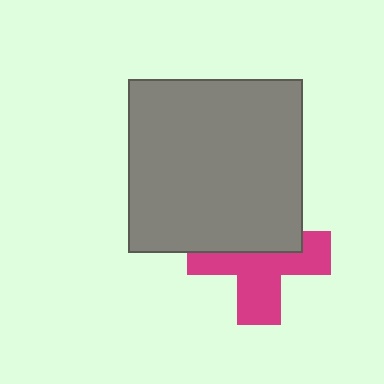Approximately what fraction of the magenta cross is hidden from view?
Roughly 44% of the magenta cross is hidden behind the gray square.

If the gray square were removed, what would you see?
You would see the complete magenta cross.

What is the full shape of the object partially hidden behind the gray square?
The partially hidden object is a magenta cross.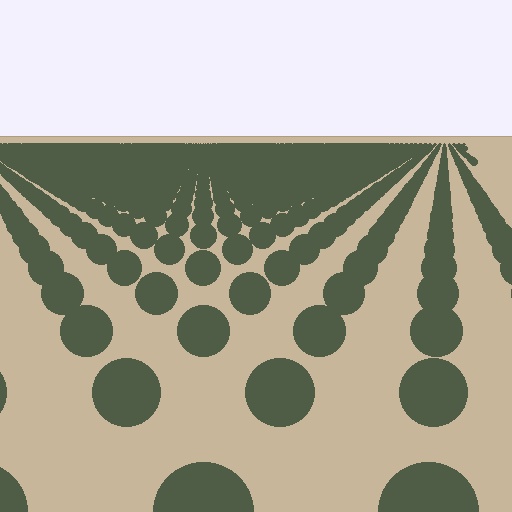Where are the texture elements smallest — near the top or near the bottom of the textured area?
Near the top.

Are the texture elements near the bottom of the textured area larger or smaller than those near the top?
Larger. Near the bottom, elements are closer to the viewer and appear at a bigger on-screen size.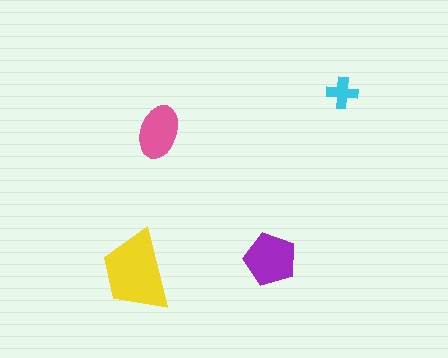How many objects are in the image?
There are 4 objects in the image.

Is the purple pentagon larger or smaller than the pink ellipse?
Larger.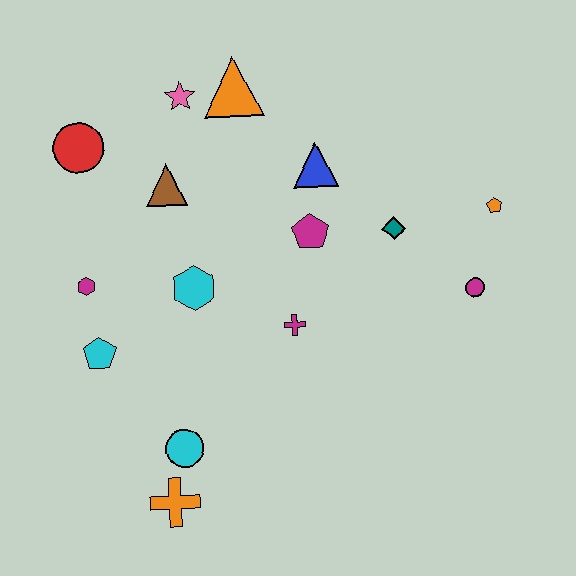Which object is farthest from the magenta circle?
The red circle is farthest from the magenta circle.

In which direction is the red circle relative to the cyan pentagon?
The red circle is above the cyan pentagon.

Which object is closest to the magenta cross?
The magenta pentagon is closest to the magenta cross.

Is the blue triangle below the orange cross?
No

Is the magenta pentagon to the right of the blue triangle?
No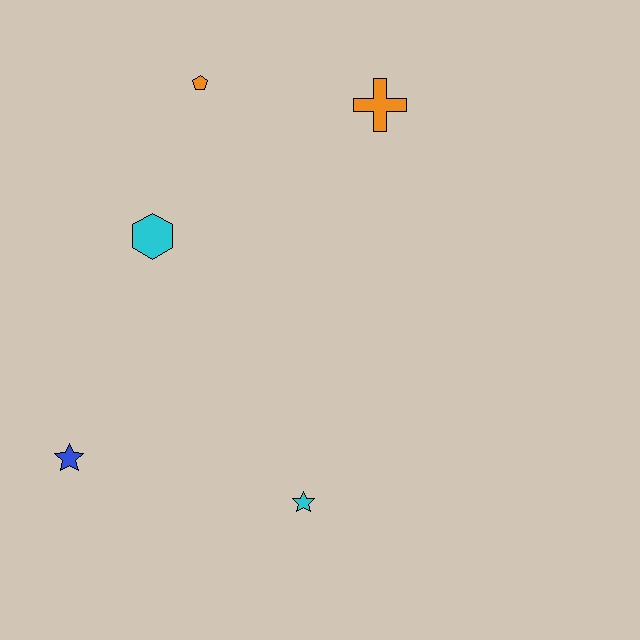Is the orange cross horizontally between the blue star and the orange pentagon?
No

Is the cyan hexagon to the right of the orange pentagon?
No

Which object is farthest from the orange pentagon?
The cyan star is farthest from the orange pentagon.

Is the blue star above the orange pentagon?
No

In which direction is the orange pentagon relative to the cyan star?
The orange pentagon is above the cyan star.